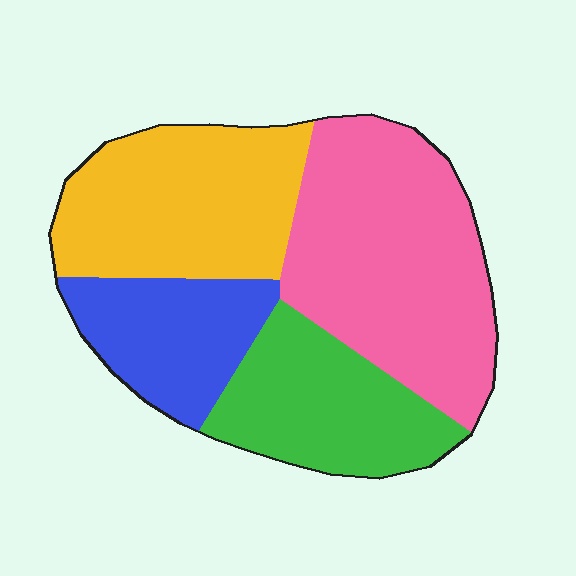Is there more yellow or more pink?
Pink.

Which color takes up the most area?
Pink, at roughly 35%.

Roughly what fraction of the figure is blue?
Blue covers about 15% of the figure.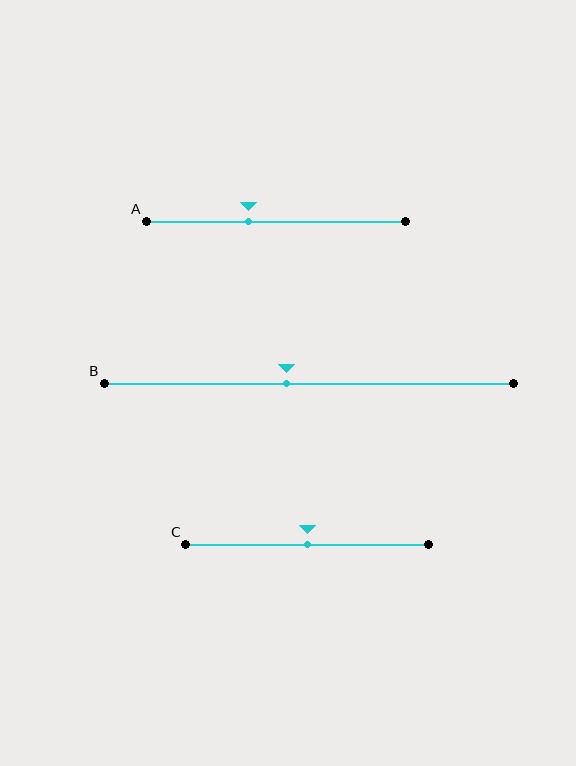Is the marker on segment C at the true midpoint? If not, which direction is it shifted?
Yes, the marker on segment C is at the true midpoint.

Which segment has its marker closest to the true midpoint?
Segment C has its marker closest to the true midpoint.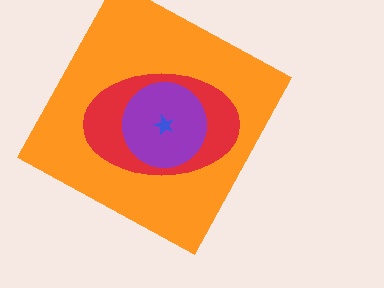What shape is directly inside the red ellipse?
The purple circle.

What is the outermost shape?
The orange square.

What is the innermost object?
The blue star.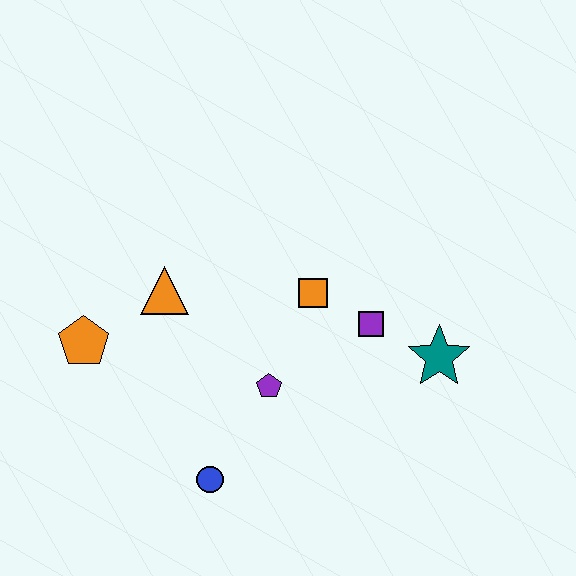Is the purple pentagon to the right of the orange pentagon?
Yes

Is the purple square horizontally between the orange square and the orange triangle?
No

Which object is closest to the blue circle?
The purple pentagon is closest to the blue circle.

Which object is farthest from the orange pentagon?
The teal star is farthest from the orange pentagon.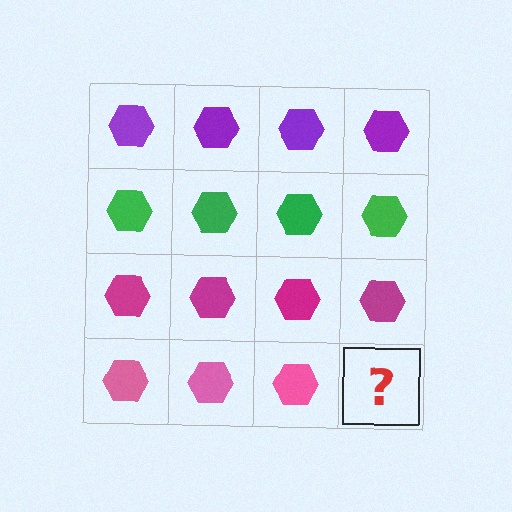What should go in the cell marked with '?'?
The missing cell should contain a pink hexagon.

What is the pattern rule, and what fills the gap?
The rule is that each row has a consistent color. The gap should be filled with a pink hexagon.